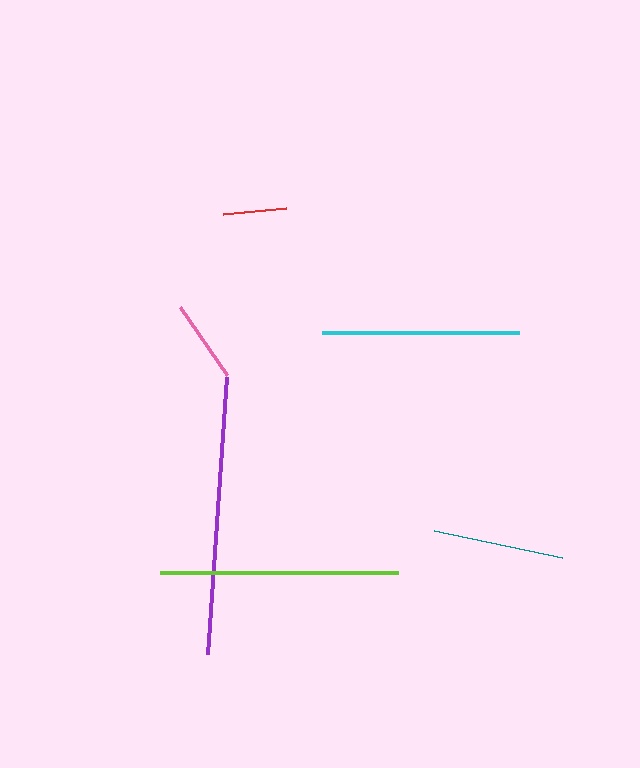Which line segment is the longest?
The purple line is the longest at approximately 278 pixels.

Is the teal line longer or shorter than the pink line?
The teal line is longer than the pink line.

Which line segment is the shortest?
The red line is the shortest at approximately 63 pixels.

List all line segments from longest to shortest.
From longest to shortest: purple, lime, cyan, teal, pink, red.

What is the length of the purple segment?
The purple segment is approximately 278 pixels long.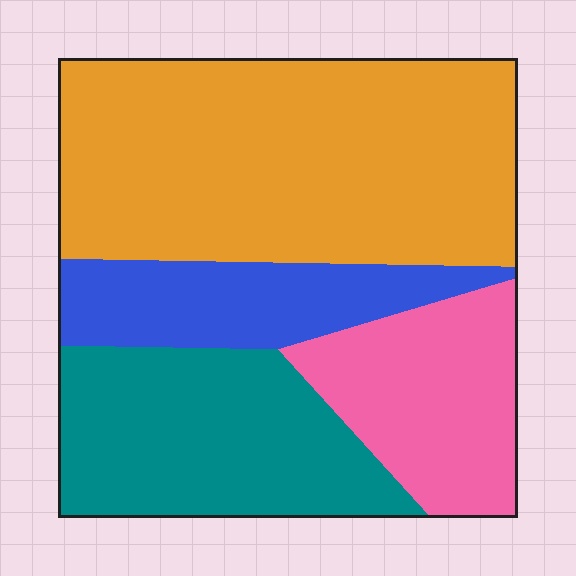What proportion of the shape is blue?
Blue covers around 15% of the shape.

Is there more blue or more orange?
Orange.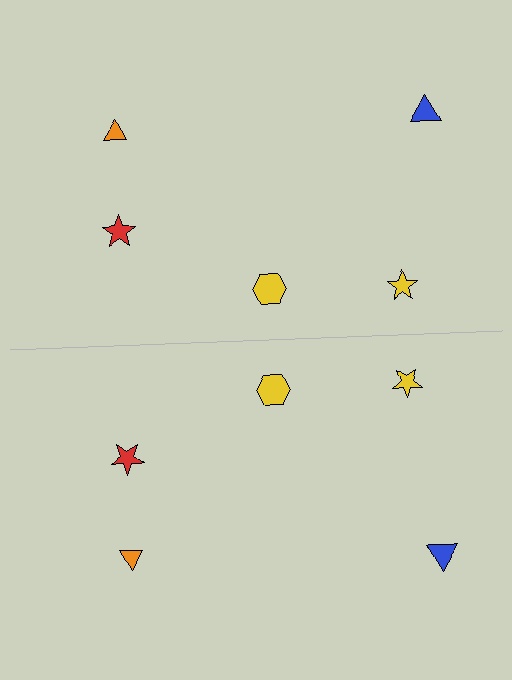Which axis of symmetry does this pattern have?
The pattern has a horizontal axis of symmetry running through the center of the image.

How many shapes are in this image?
There are 10 shapes in this image.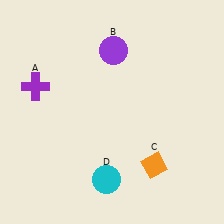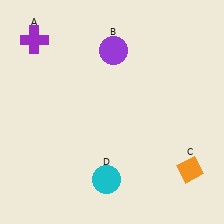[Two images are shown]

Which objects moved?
The objects that moved are: the purple cross (A), the orange diamond (C).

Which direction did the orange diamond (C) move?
The orange diamond (C) moved right.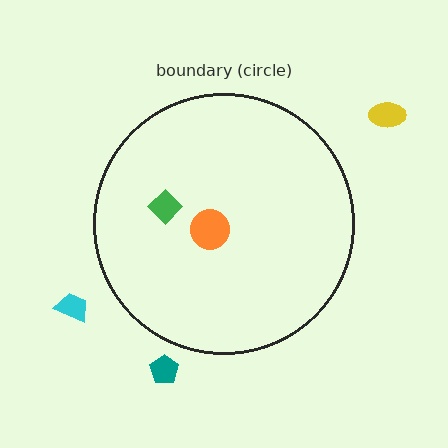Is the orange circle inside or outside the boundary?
Inside.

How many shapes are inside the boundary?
2 inside, 3 outside.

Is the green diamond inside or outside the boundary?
Inside.